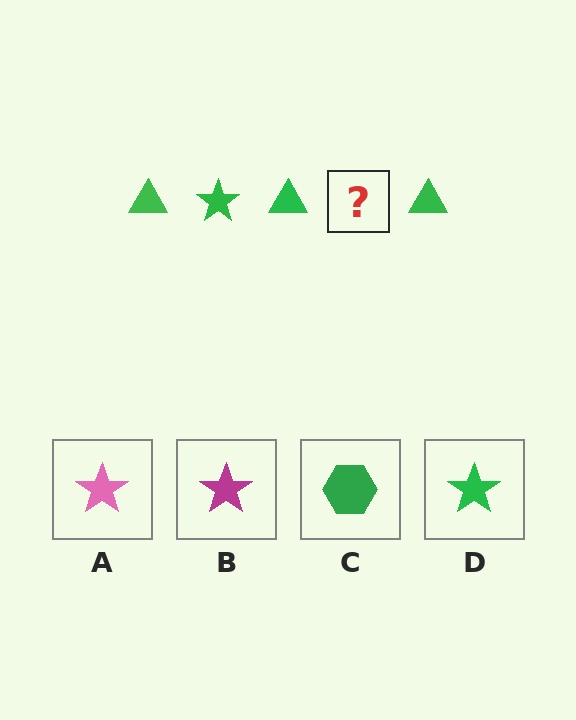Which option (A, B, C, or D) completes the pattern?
D.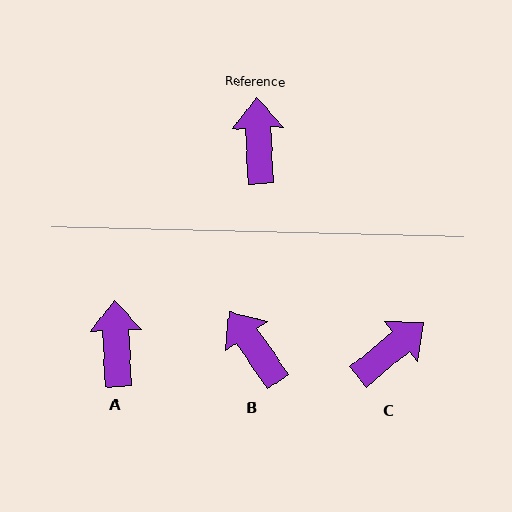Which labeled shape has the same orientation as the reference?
A.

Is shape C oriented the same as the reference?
No, it is off by about 53 degrees.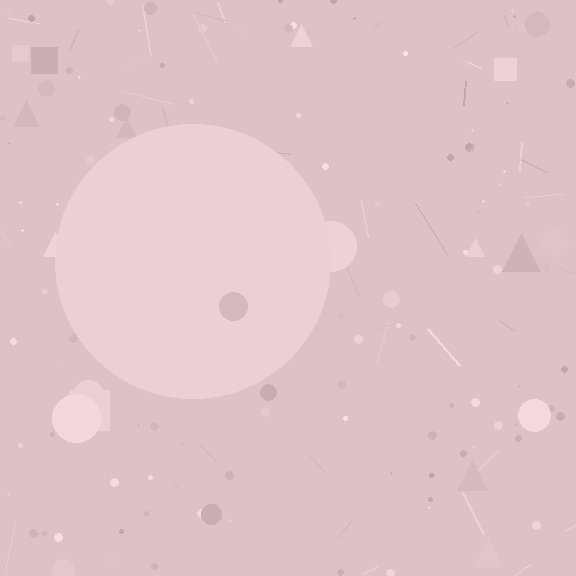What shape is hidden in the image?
A circle is hidden in the image.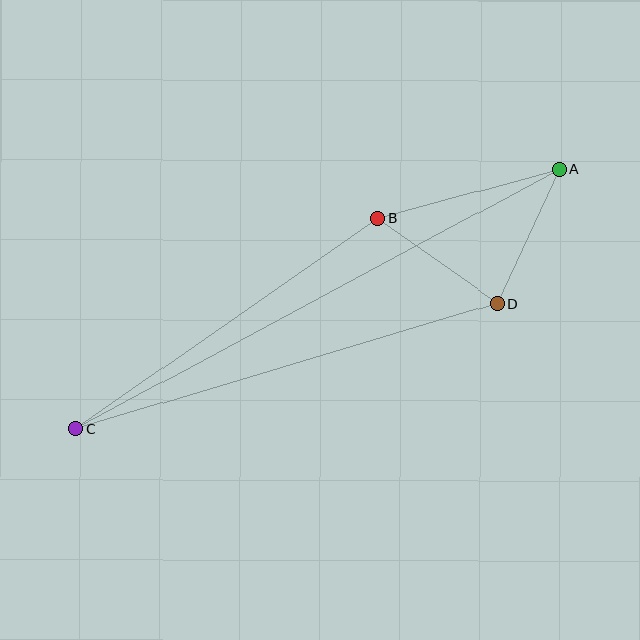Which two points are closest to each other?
Points B and D are closest to each other.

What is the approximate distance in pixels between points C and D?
The distance between C and D is approximately 440 pixels.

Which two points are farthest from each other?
Points A and C are farthest from each other.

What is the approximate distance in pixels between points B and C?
The distance between B and C is approximately 368 pixels.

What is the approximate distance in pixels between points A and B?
The distance between A and B is approximately 189 pixels.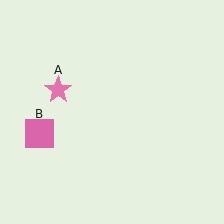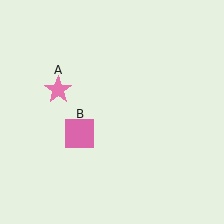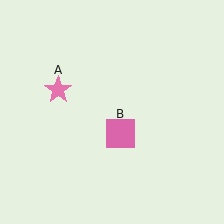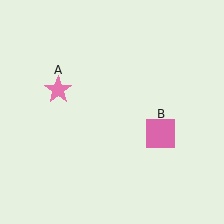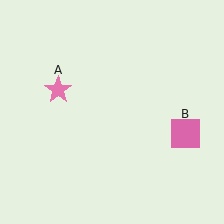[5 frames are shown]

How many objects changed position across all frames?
1 object changed position: pink square (object B).